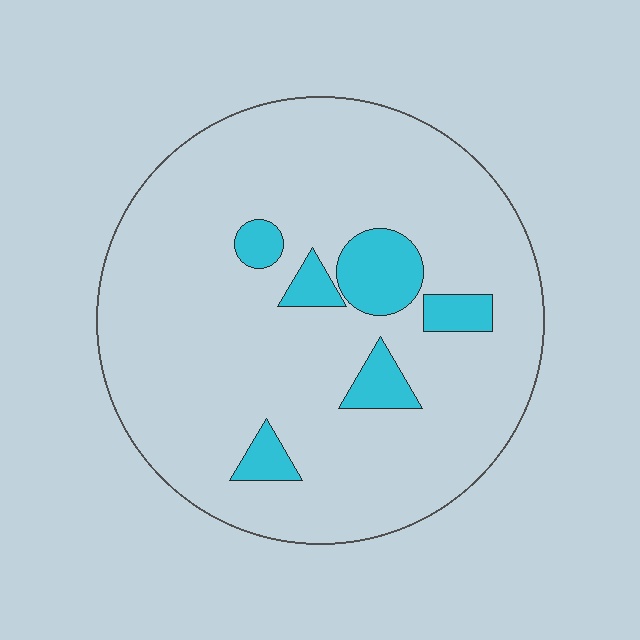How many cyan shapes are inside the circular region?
6.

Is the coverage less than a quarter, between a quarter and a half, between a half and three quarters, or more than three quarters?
Less than a quarter.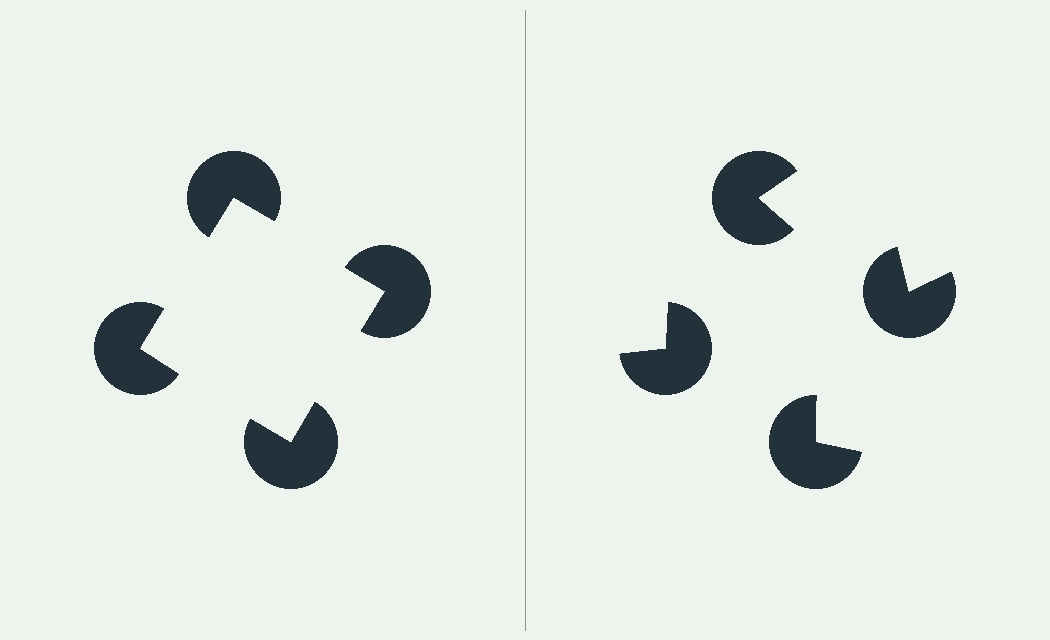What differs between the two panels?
The pac-man discs are positioned identically on both sides; only the wedge orientations differ. On the left they align to a square; on the right they are misaligned.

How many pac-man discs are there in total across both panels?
8 — 4 on each side.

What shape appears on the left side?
An illusory square.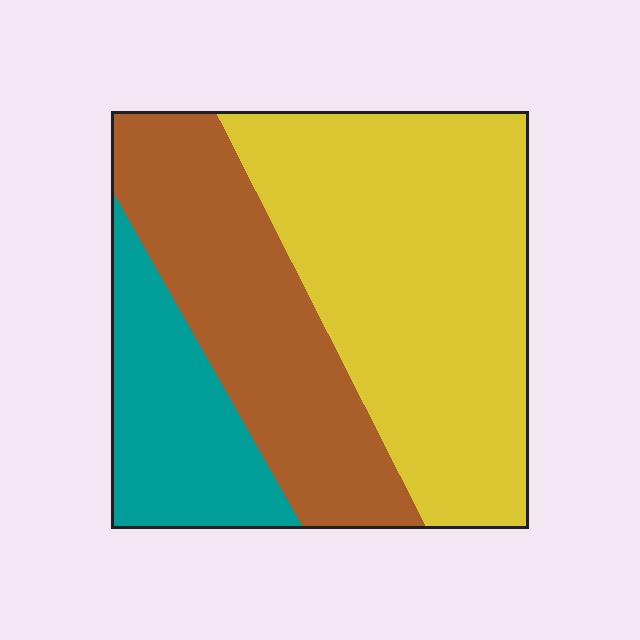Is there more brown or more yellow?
Yellow.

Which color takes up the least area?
Teal, at roughly 20%.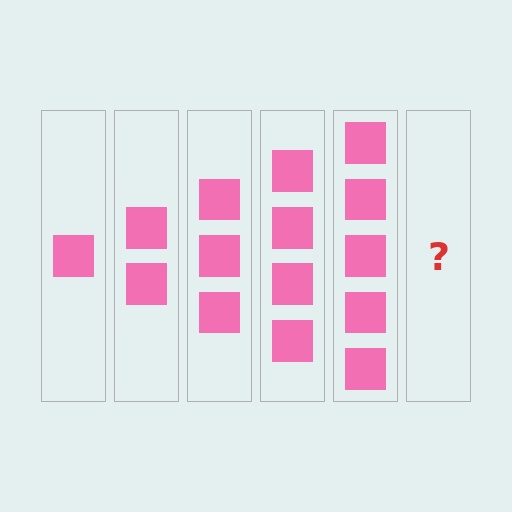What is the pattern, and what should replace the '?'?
The pattern is that each step adds one more square. The '?' should be 6 squares.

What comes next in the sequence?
The next element should be 6 squares.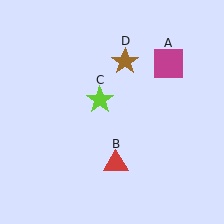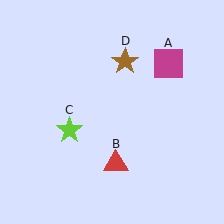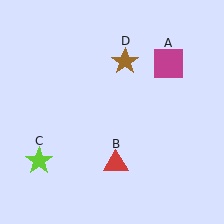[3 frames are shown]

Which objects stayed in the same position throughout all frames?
Magenta square (object A) and red triangle (object B) and brown star (object D) remained stationary.